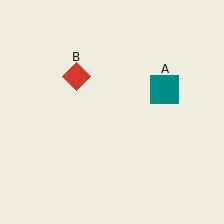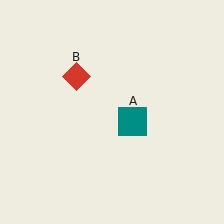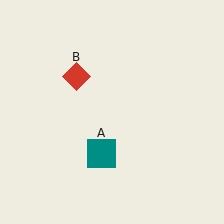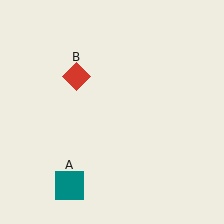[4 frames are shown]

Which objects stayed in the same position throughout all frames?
Red diamond (object B) remained stationary.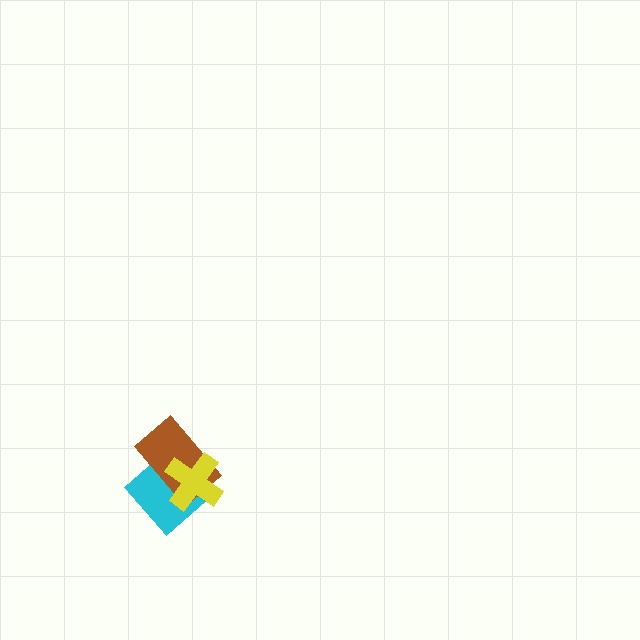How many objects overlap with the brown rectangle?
2 objects overlap with the brown rectangle.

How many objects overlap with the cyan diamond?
2 objects overlap with the cyan diamond.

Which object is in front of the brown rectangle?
The yellow cross is in front of the brown rectangle.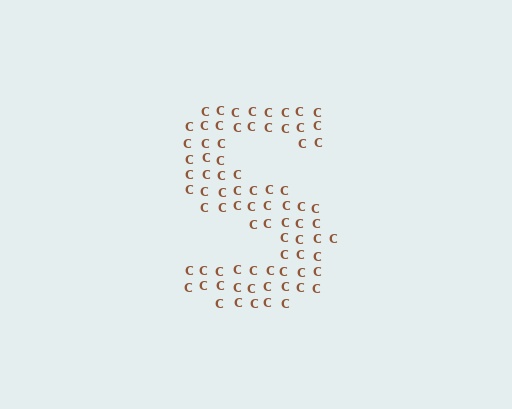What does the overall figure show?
The overall figure shows the letter S.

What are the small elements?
The small elements are letter C's.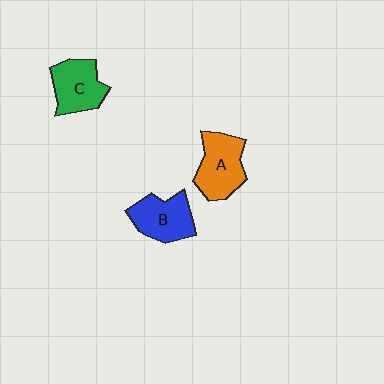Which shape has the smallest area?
Shape C (green).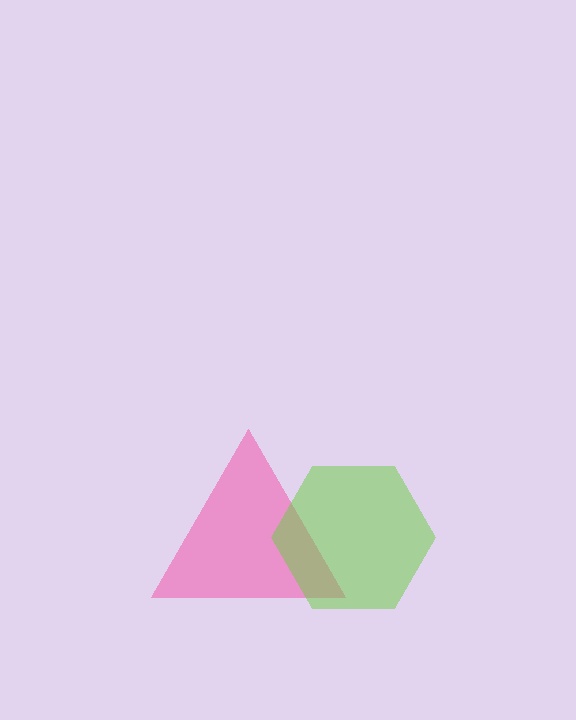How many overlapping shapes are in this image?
There are 2 overlapping shapes in the image.